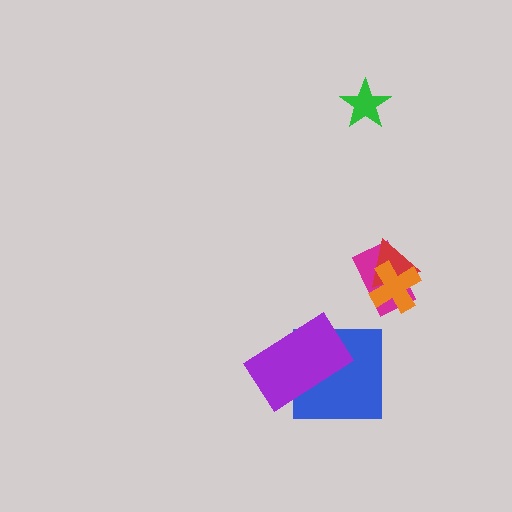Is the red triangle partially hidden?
Yes, it is partially covered by another shape.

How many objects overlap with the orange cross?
2 objects overlap with the orange cross.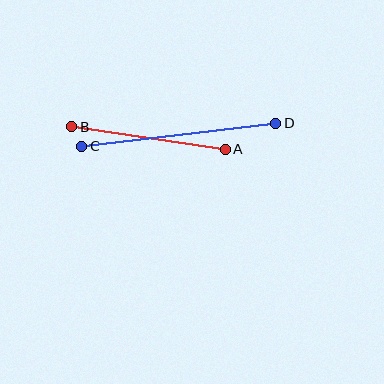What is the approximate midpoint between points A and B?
The midpoint is at approximately (148, 138) pixels.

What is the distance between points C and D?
The distance is approximately 196 pixels.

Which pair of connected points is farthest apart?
Points C and D are farthest apart.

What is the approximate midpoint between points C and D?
The midpoint is at approximately (179, 135) pixels.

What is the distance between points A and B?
The distance is approximately 155 pixels.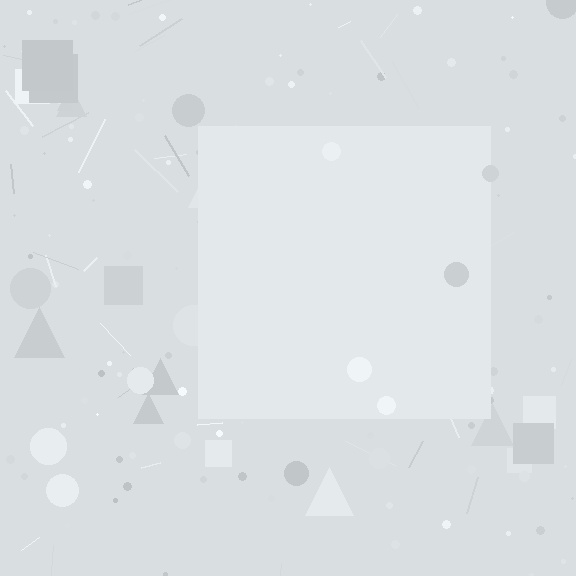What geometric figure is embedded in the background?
A square is embedded in the background.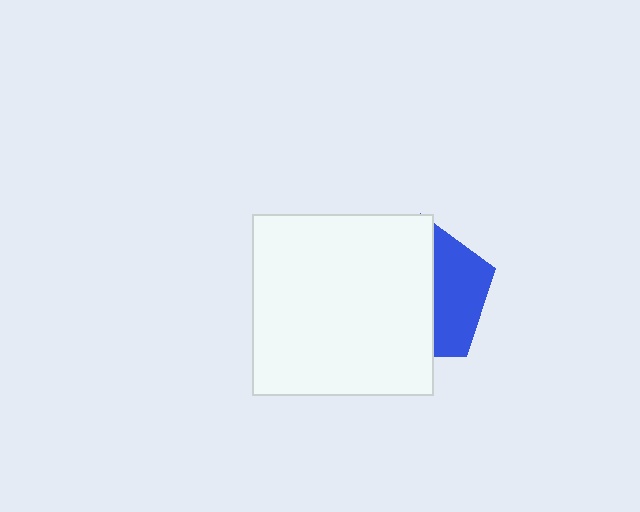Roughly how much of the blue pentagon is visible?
A small part of it is visible (roughly 38%).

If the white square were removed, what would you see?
You would see the complete blue pentagon.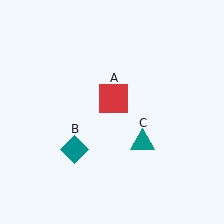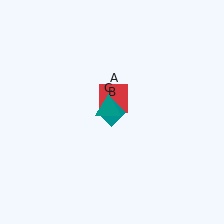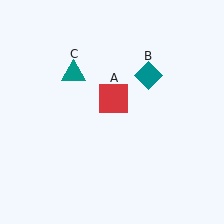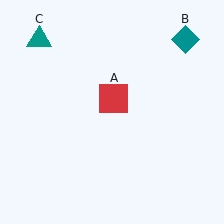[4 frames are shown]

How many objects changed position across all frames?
2 objects changed position: teal diamond (object B), teal triangle (object C).